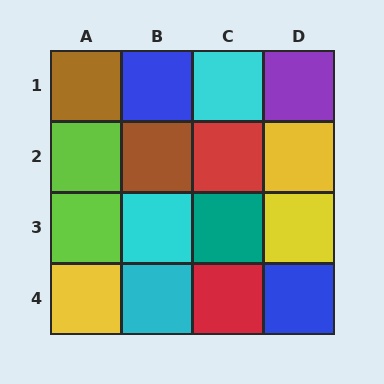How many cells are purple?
1 cell is purple.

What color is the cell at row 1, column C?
Cyan.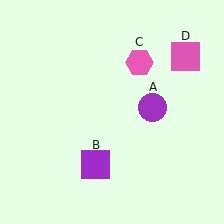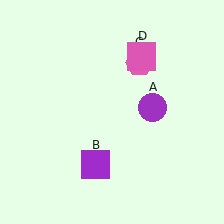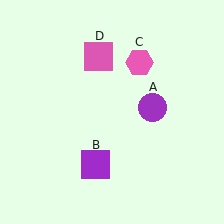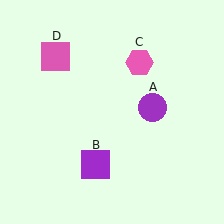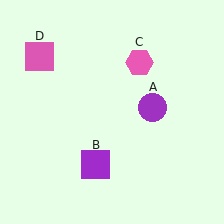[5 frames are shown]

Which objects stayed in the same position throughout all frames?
Purple circle (object A) and purple square (object B) and pink hexagon (object C) remained stationary.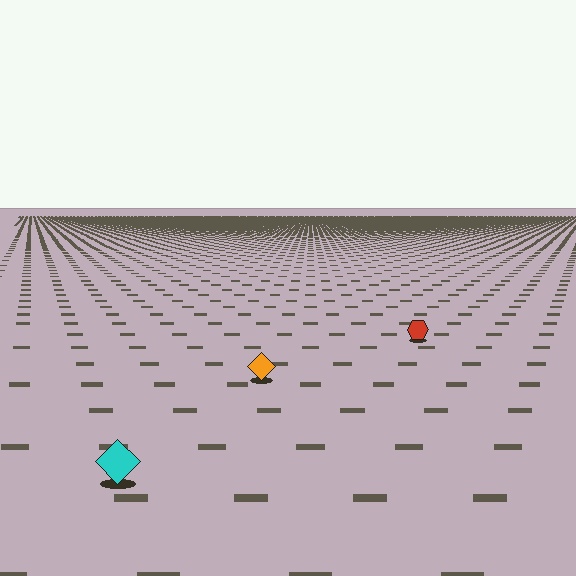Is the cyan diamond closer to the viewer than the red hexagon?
Yes. The cyan diamond is closer — you can tell from the texture gradient: the ground texture is coarser near it.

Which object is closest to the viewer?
The cyan diamond is closest. The texture marks near it are larger and more spread out.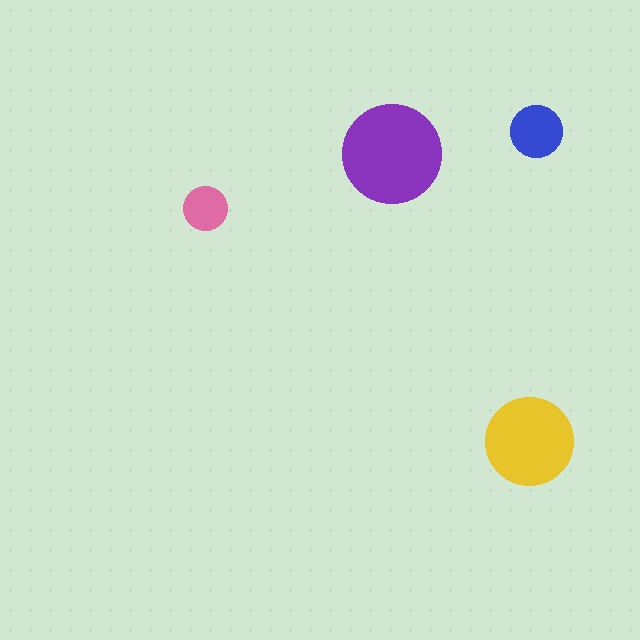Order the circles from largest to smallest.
the purple one, the yellow one, the blue one, the pink one.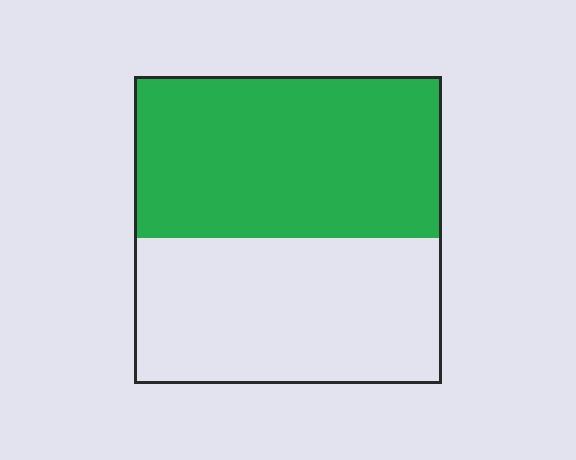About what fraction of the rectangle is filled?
About one half (1/2).